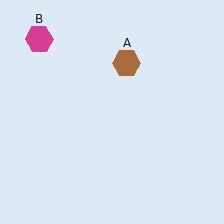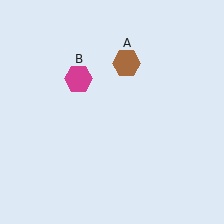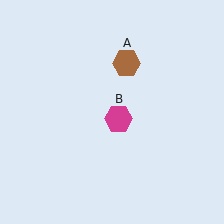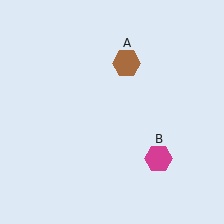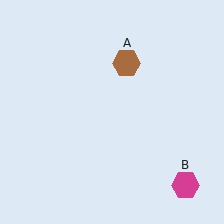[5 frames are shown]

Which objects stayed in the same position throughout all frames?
Brown hexagon (object A) remained stationary.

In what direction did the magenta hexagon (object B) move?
The magenta hexagon (object B) moved down and to the right.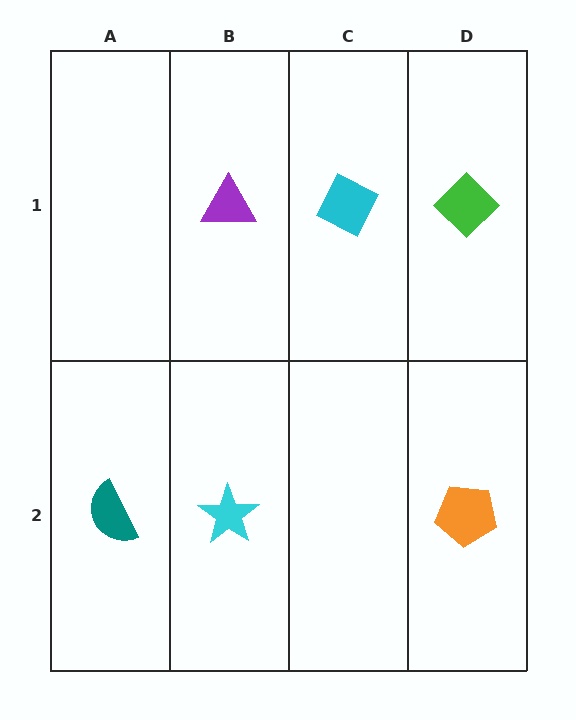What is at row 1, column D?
A green diamond.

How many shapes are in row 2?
3 shapes.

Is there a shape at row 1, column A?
No, that cell is empty.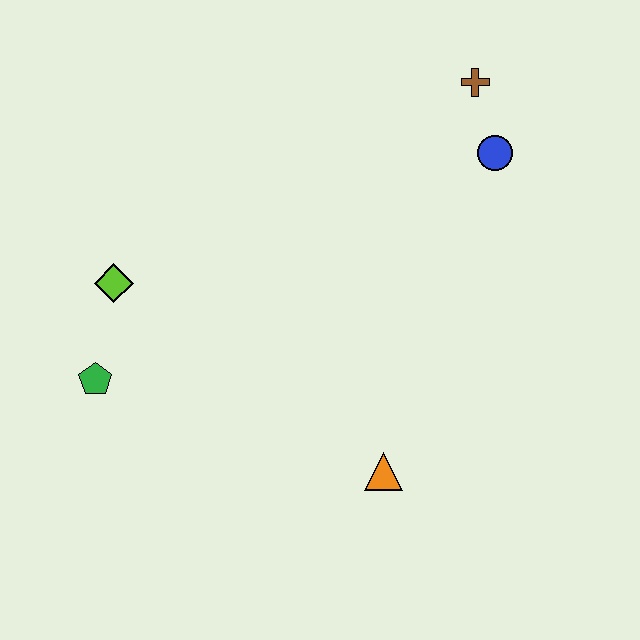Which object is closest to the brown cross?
The blue circle is closest to the brown cross.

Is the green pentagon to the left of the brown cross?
Yes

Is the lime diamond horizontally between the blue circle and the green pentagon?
Yes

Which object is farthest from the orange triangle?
The brown cross is farthest from the orange triangle.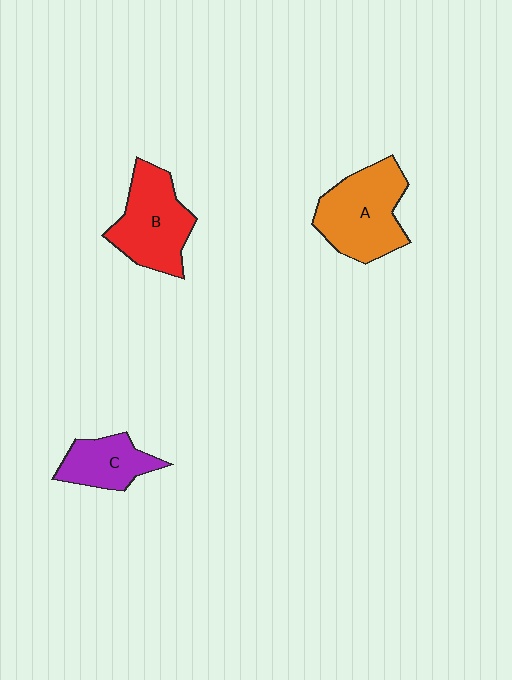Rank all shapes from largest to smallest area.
From largest to smallest: A (orange), B (red), C (purple).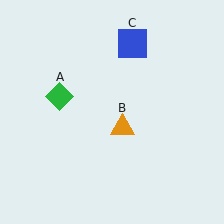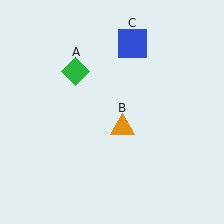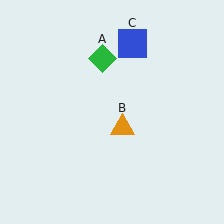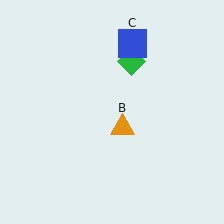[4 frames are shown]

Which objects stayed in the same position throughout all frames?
Orange triangle (object B) and blue square (object C) remained stationary.